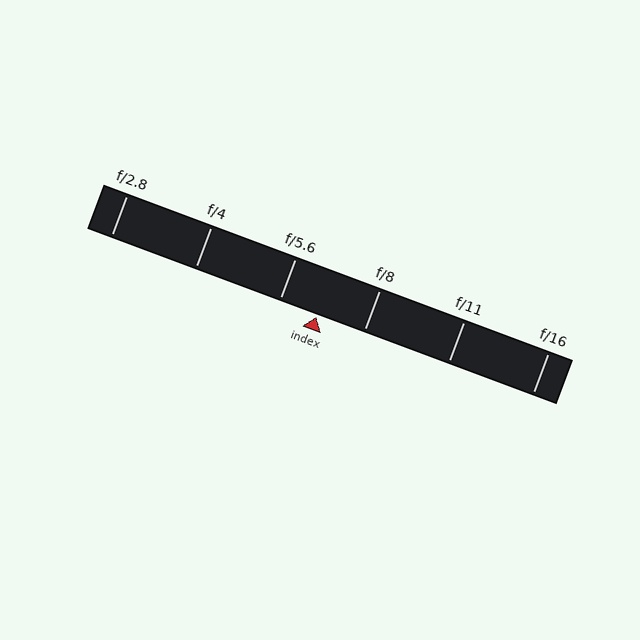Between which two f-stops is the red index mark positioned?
The index mark is between f/5.6 and f/8.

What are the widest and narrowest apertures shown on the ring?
The widest aperture shown is f/2.8 and the narrowest is f/16.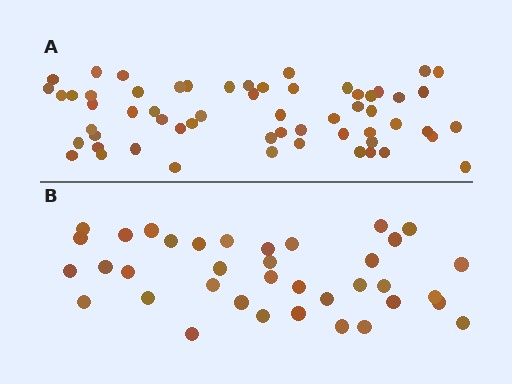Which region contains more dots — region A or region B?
Region A (the top region) has more dots.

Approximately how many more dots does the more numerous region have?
Region A has approximately 20 more dots than region B.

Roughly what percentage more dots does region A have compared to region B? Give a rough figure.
About 60% more.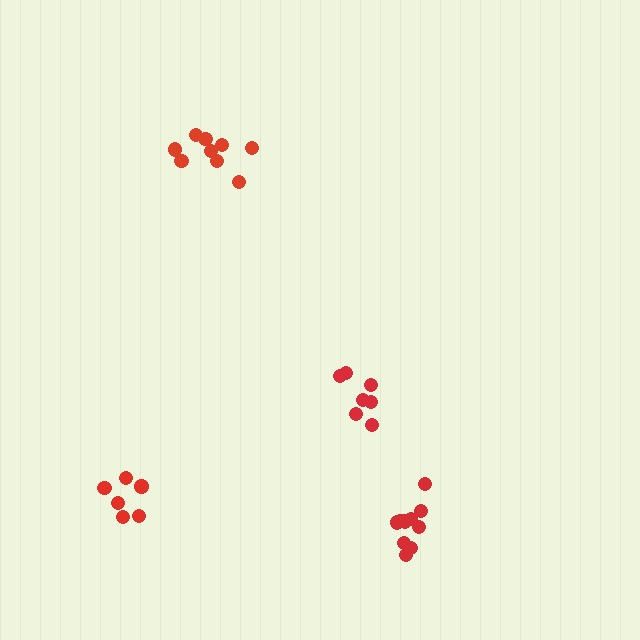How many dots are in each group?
Group 1: 9 dots, Group 2: 7 dots, Group 3: 10 dots, Group 4: 6 dots (32 total).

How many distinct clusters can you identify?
There are 4 distinct clusters.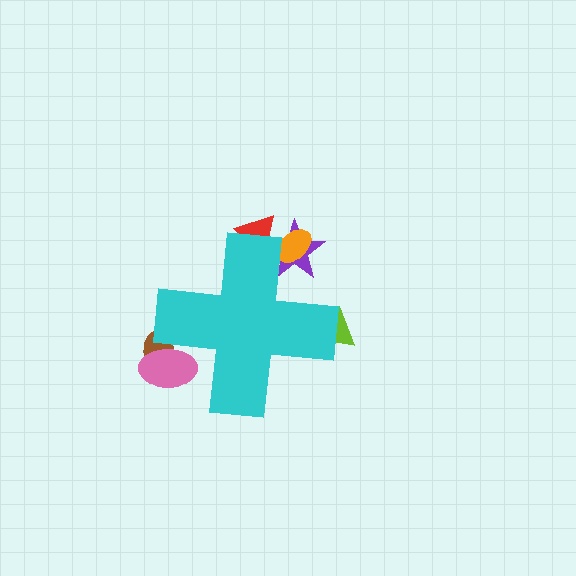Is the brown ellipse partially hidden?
Yes, the brown ellipse is partially hidden behind the cyan cross.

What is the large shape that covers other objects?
A cyan cross.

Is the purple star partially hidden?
Yes, the purple star is partially hidden behind the cyan cross.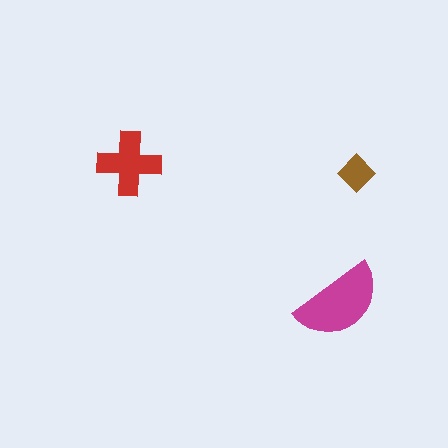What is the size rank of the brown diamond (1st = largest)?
3rd.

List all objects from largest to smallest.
The magenta semicircle, the red cross, the brown diamond.